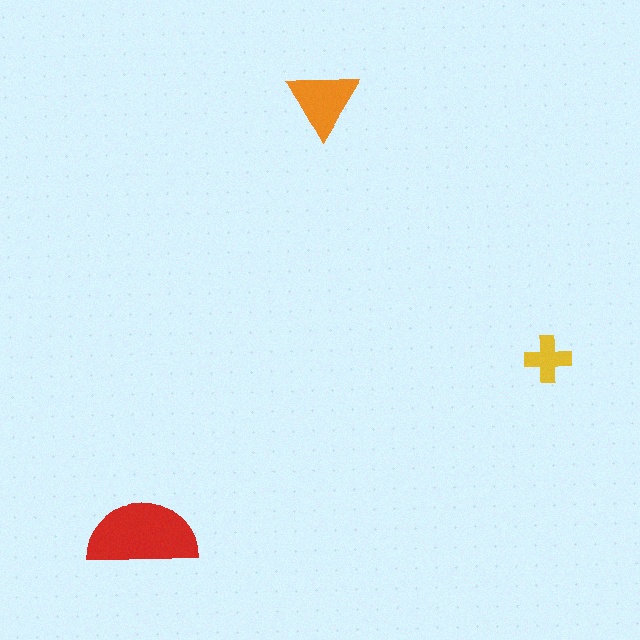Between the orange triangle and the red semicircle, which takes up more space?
The red semicircle.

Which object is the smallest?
The yellow cross.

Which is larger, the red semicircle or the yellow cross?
The red semicircle.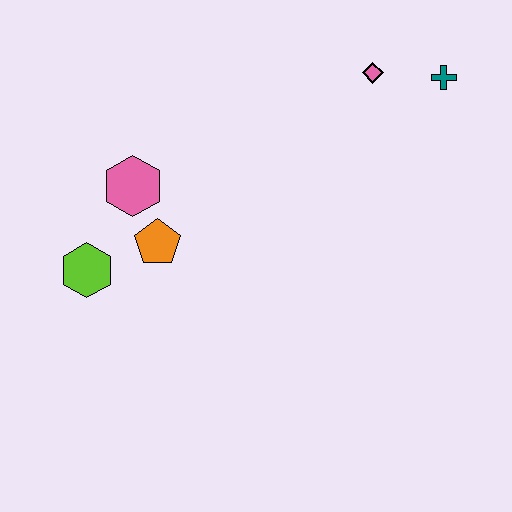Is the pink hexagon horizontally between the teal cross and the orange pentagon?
No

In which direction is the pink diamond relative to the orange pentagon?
The pink diamond is to the right of the orange pentagon.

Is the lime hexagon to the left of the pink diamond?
Yes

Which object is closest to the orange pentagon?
The pink hexagon is closest to the orange pentagon.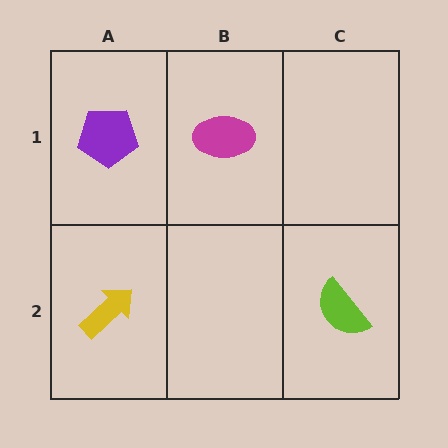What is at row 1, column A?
A purple pentagon.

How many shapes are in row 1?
2 shapes.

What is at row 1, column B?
A magenta ellipse.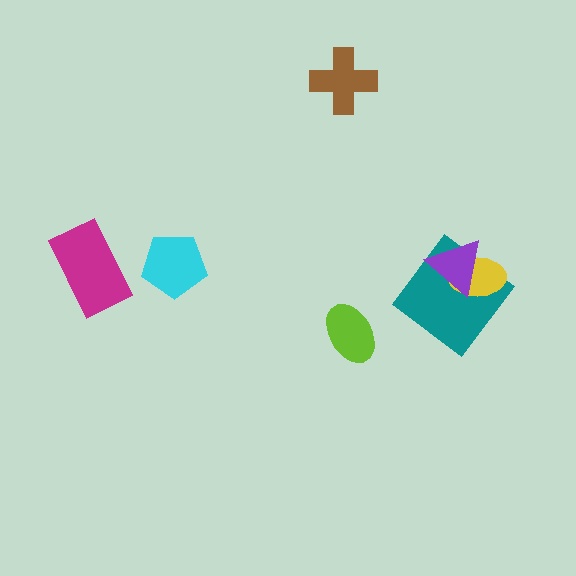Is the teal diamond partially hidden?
Yes, it is partially covered by another shape.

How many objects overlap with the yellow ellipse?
2 objects overlap with the yellow ellipse.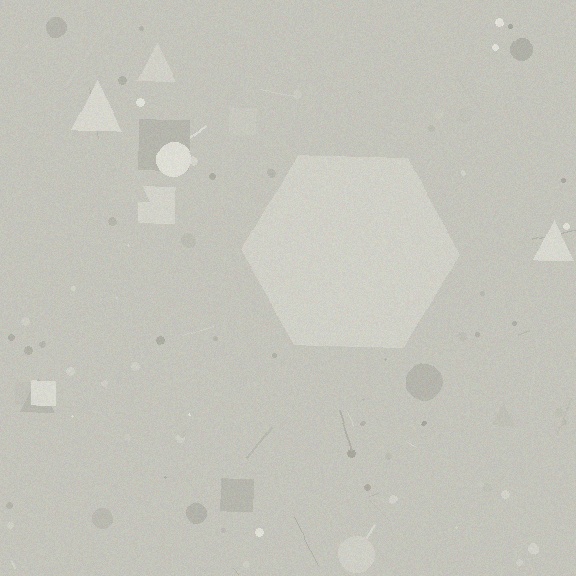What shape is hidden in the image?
A hexagon is hidden in the image.